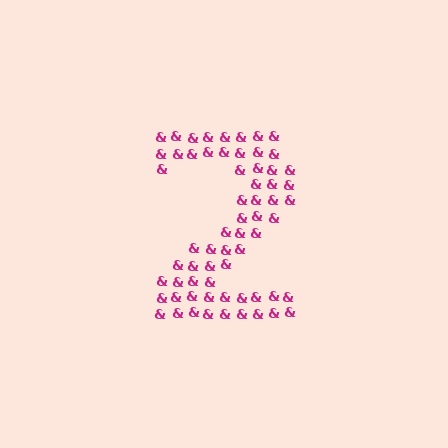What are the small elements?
The small elements are ampersands.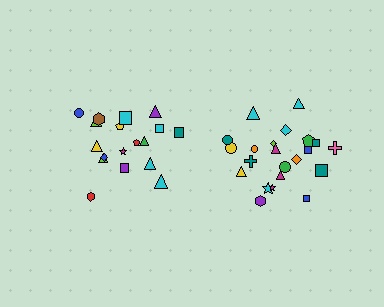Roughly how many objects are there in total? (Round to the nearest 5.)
Roughly 40 objects in total.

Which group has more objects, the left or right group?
The right group.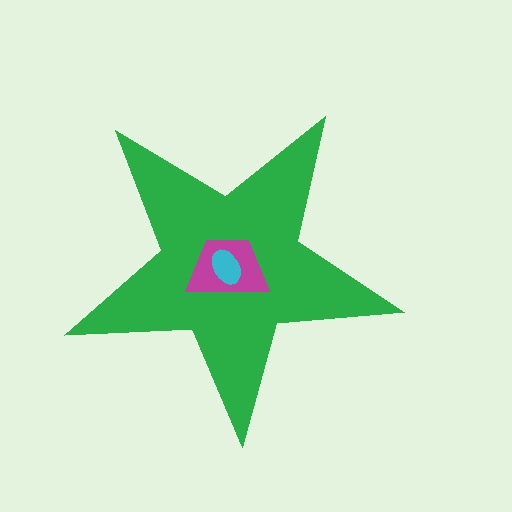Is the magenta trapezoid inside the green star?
Yes.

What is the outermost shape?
The green star.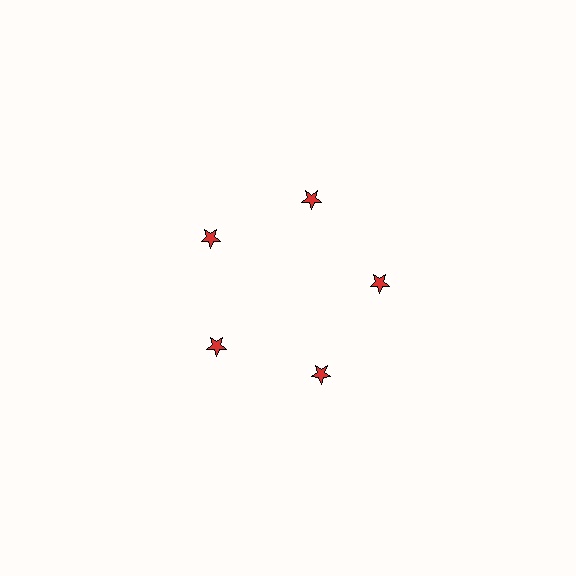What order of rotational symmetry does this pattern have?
This pattern has 5-fold rotational symmetry.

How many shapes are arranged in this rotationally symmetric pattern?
There are 5 shapes, arranged in 5 groups of 1.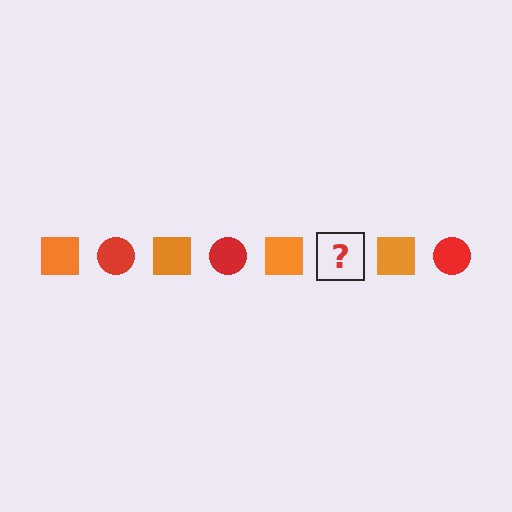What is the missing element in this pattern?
The missing element is a red circle.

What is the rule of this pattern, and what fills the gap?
The rule is that the pattern alternates between orange square and red circle. The gap should be filled with a red circle.